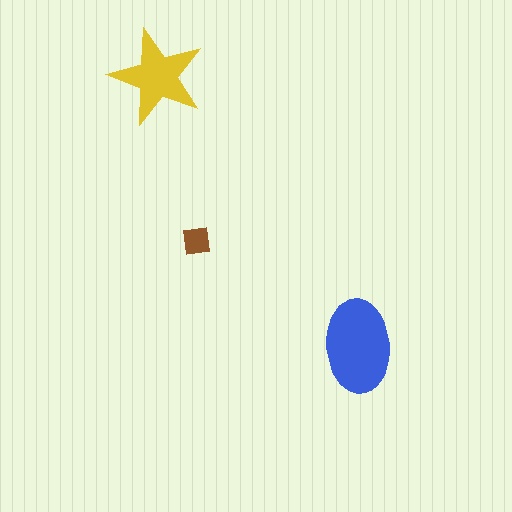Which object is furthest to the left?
The yellow star is leftmost.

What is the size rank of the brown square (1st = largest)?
3rd.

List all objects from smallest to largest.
The brown square, the yellow star, the blue ellipse.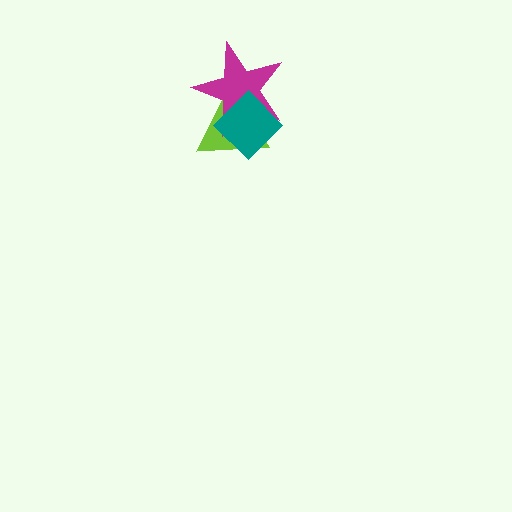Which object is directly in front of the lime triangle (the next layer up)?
The magenta star is directly in front of the lime triangle.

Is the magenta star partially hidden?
Yes, it is partially covered by another shape.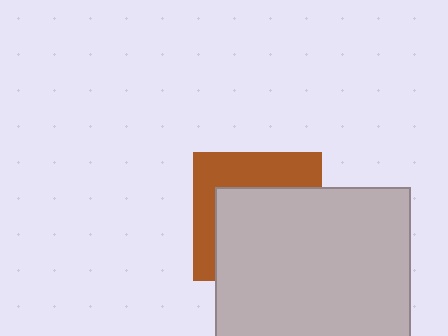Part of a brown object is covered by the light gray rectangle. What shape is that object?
It is a square.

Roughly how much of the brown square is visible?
A small part of it is visible (roughly 40%).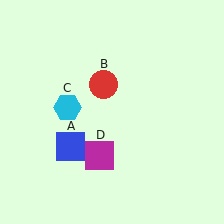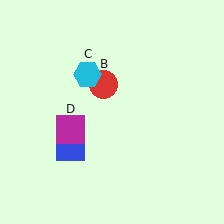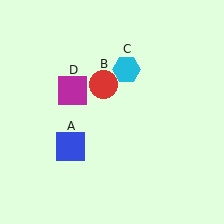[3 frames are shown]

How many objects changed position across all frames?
2 objects changed position: cyan hexagon (object C), magenta square (object D).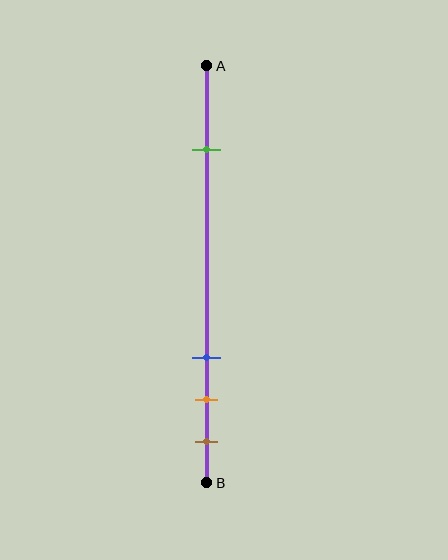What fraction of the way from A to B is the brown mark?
The brown mark is approximately 90% (0.9) of the way from A to B.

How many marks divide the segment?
There are 4 marks dividing the segment.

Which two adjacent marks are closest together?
The orange and brown marks are the closest adjacent pair.